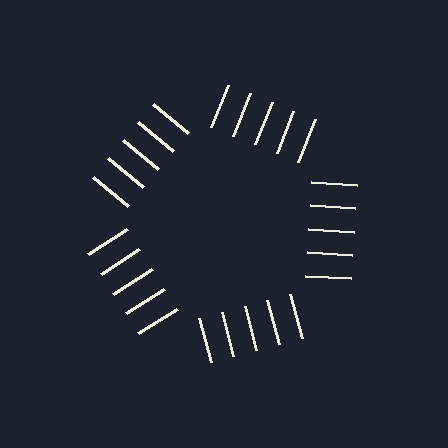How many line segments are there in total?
25 — 5 along each of the 5 edges.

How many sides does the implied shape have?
5 sides — the line-ends trace a pentagon.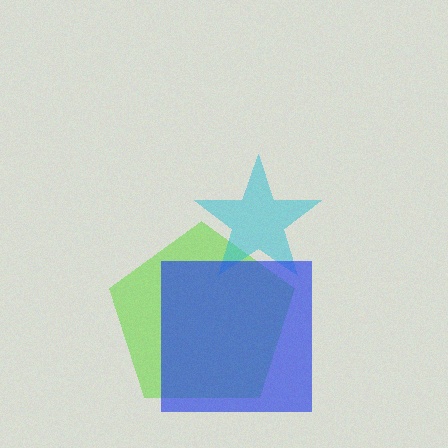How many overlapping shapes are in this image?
There are 3 overlapping shapes in the image.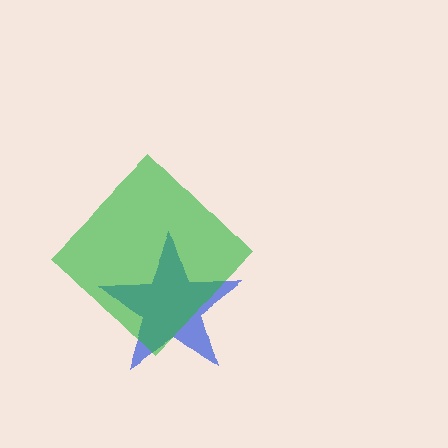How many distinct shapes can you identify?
There are 2 distinct shapes: a blue star, a green diamond.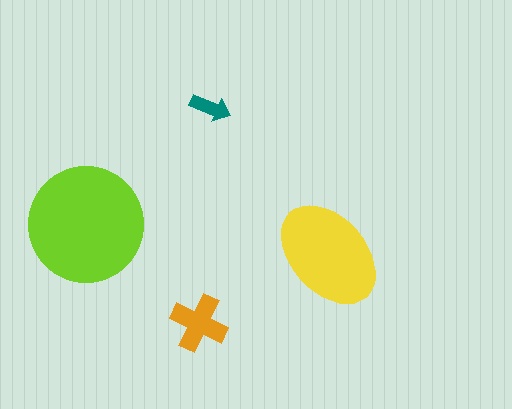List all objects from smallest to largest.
The teal arrow, the orange cross, the yellow ellipse, the lime circle.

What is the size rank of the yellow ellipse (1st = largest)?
2nd.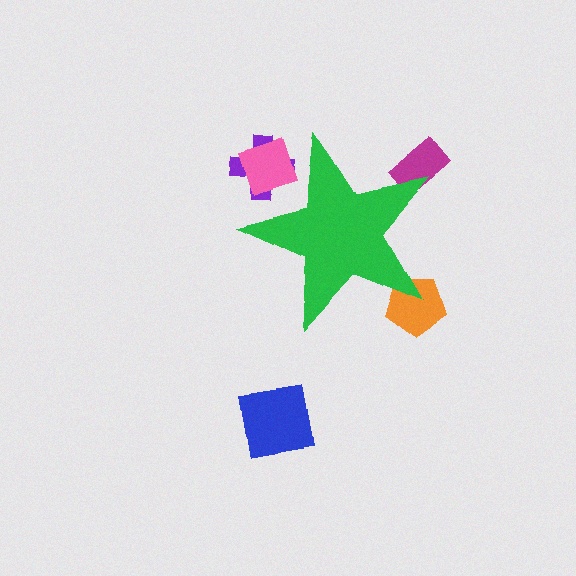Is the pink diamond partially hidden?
Yes, the pink diamond is partially hidden behind the green star.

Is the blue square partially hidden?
No, the blue square is fully visible.